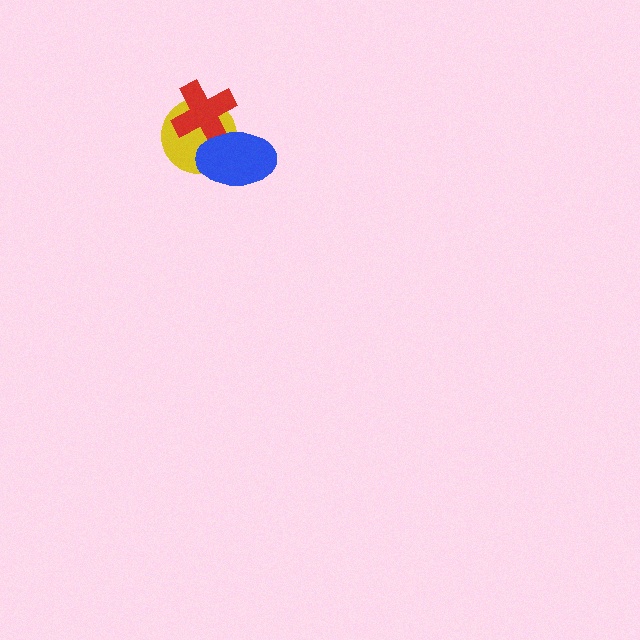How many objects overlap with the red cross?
2 objects overlap with the red cross.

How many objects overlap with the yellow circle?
2 objects overlap with the yellow circle.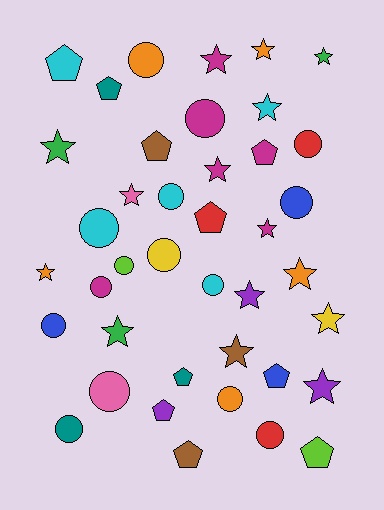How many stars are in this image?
There are 15 stars.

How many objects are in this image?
There are 40 objects.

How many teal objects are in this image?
There are 3 teal objects.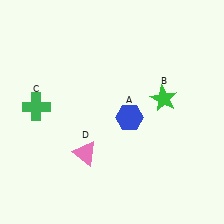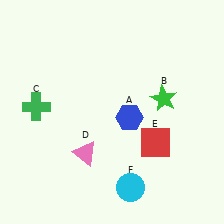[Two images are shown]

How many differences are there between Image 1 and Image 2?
There are 2 differences between the two images.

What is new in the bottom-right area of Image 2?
A cyan circle (F) was added in the bottom-right area of Image 2.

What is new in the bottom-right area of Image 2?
A red square (E) was added in the bottom-right area of Image 2.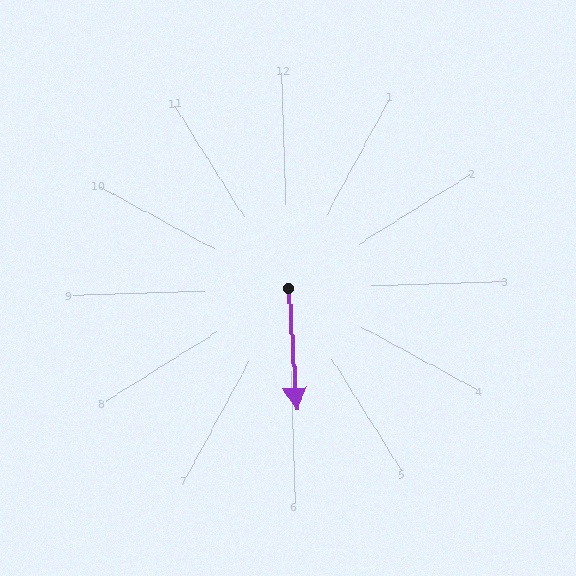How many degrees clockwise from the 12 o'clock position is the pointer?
Approximately 178 degrees.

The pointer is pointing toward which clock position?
Roughly 6 o'clock.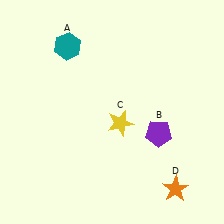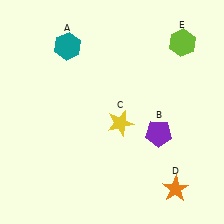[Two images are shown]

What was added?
A lime hexagon (E) was added in Image 2.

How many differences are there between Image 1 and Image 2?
There is 1 difference between the two images.